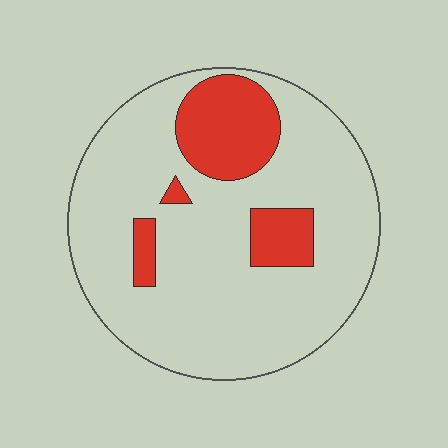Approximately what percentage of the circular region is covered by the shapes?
Approximately 20%.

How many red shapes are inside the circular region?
4.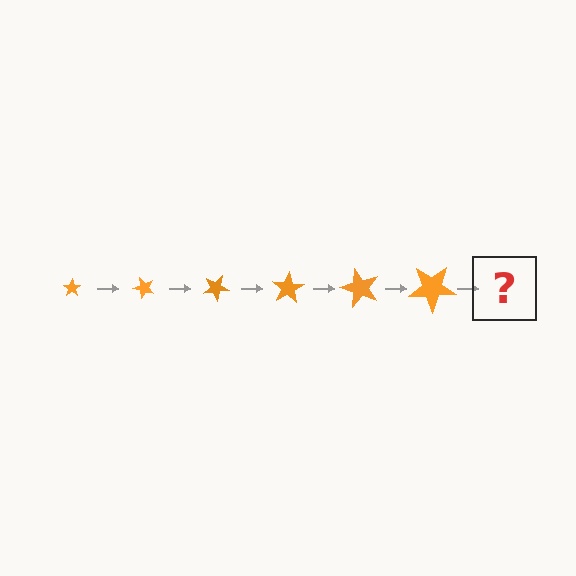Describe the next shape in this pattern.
It should be a star, larger than the previous one and rotated 300 degrees from the start.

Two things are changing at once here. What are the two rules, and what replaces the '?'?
The two rules are that the star grows larger each step and it rotates 50 degrees each step. The '?' should be a star, larger than the previous one and rotated 300 degrees from the start.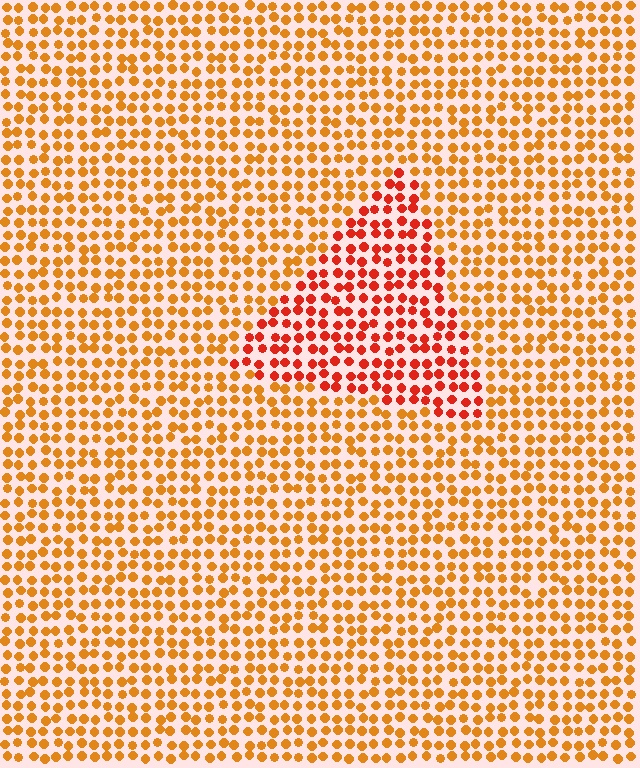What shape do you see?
I see a triangle.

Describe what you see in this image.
The image is filled with small orange elements in a uniform arrangement. A triangle-shaped region is visible where the elements are tinted to a slightly different hue, forming a subtle color boundary.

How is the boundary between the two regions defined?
The boundary is defined purely by a slight shift in hue (about 30 degrees). Spacing, size, and orientation are identical on both sides.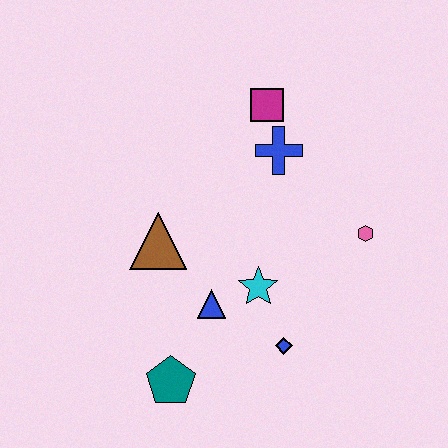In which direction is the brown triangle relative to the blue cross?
The brown triangle is to the left of the blue cross.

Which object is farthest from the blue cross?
The teal pentagon is farthest from the blue cross.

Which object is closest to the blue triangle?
The cyan star is closest to the blue triangle.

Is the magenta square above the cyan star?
Yes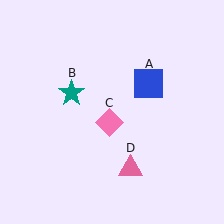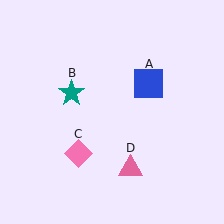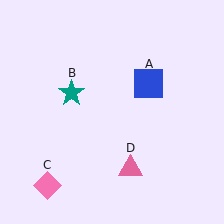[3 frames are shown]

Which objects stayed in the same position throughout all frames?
Blue square (object A) and teal star (object B) and pink triangle (object D) remained stationary.